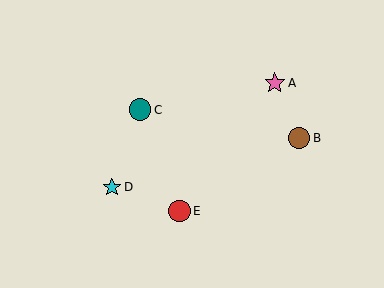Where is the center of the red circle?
The center of the red circle is at (180, 211).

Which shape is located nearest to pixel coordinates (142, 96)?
The teal circle (labeled C) at (140, 110) is nearest to that location.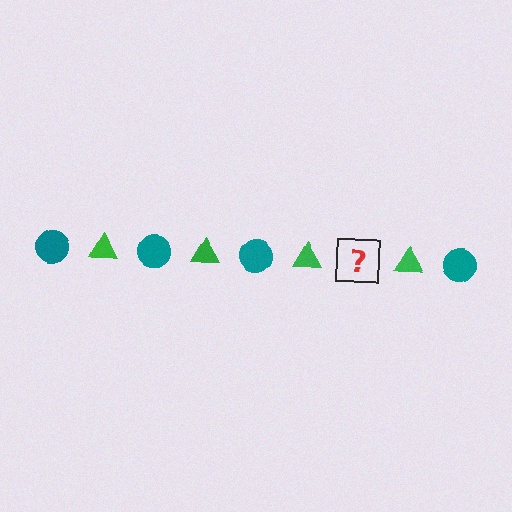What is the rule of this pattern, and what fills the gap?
The rule is that the pattern alternates between teal circle and green triangle. The gap should be filled with a teal circle.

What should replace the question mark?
The question mark should be replaced with a teal circle.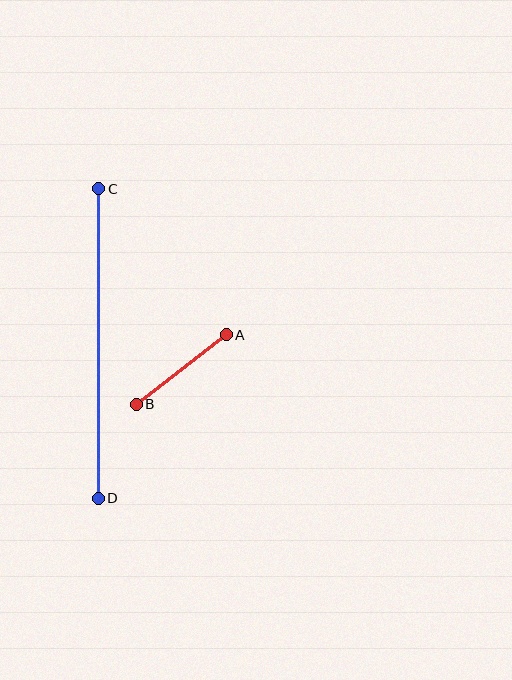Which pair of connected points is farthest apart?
Points C and D are farthest apart.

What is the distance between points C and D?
The distance is approximately 309 pixels.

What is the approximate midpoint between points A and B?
The midpoint is at approximately (181, 370) pixels.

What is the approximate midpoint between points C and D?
The midpoint is at approximately (98, 344) pixels.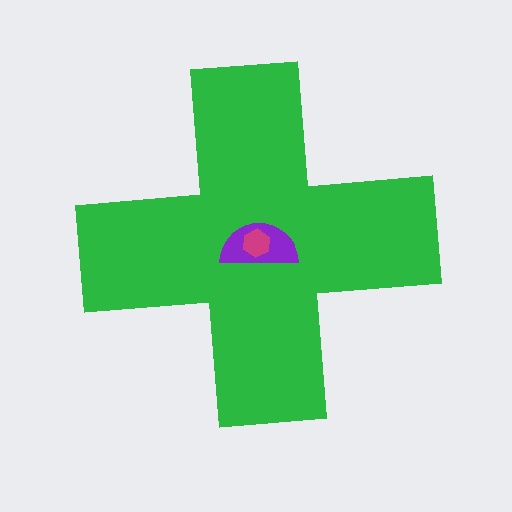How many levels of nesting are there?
3.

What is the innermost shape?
The magenta hexagon.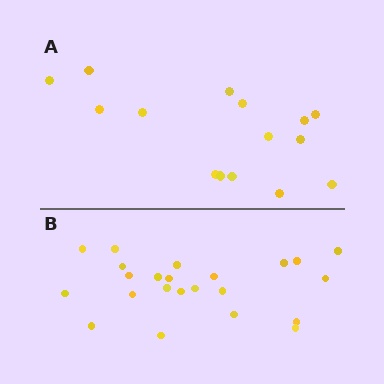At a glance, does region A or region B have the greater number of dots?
Region B (the bottom region) has more dots.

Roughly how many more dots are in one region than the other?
Region B has roughly 8 or so more dots than region A.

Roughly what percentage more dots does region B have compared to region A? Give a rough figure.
About 55% more.